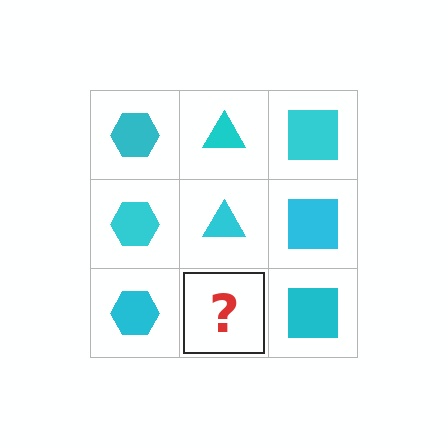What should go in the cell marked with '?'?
The missing cell should contain a cyan triangle.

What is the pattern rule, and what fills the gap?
The rule is that each column has a consistent shape. The gap should be filled with a cyan triangle.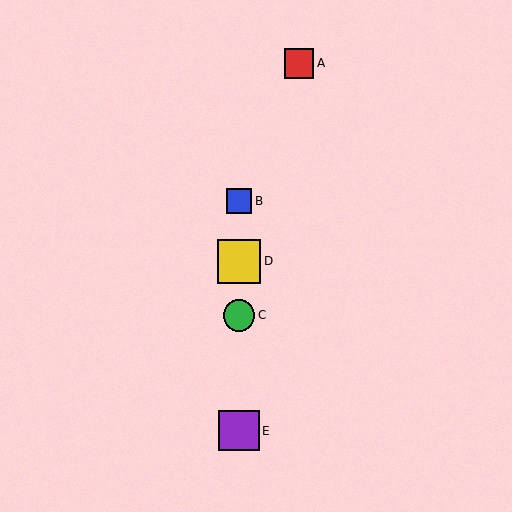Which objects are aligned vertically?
Objects B, C, D, E are aligned vertically.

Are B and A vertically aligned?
No, B is at x≈239 and A is at x≈299.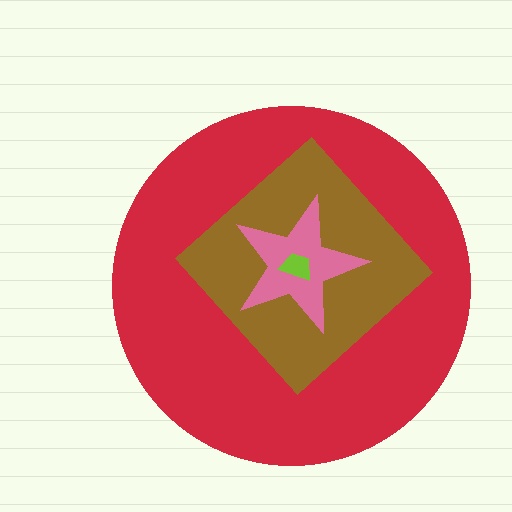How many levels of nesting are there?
4.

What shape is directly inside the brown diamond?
The pink star.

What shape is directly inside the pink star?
The lime trapezoid.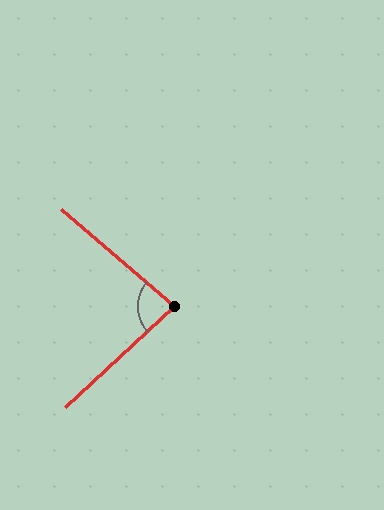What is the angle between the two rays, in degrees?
Approximately 83 degrees.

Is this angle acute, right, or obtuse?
It is acute.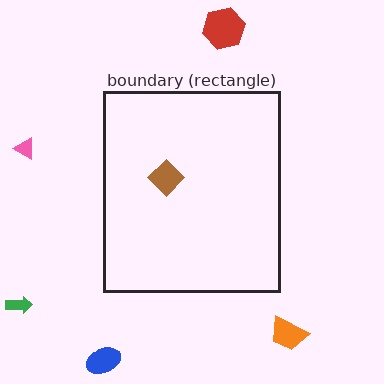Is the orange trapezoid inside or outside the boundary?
Outside.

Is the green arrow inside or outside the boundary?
Outside.